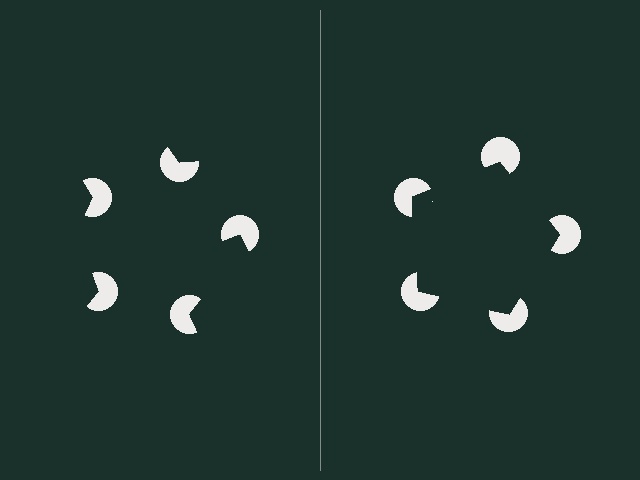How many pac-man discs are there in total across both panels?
10 — 5 on each side.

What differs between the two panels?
The pac-man discs are positioned identically on both sides; only the wedge orientations differ. On the right they align to a pentagon; on the left they are misaligned.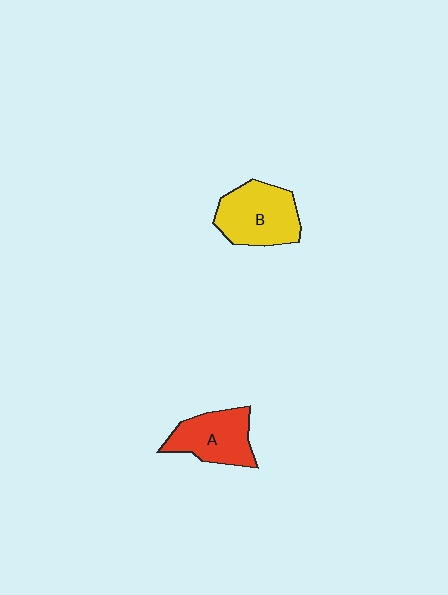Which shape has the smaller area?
Shape A (red).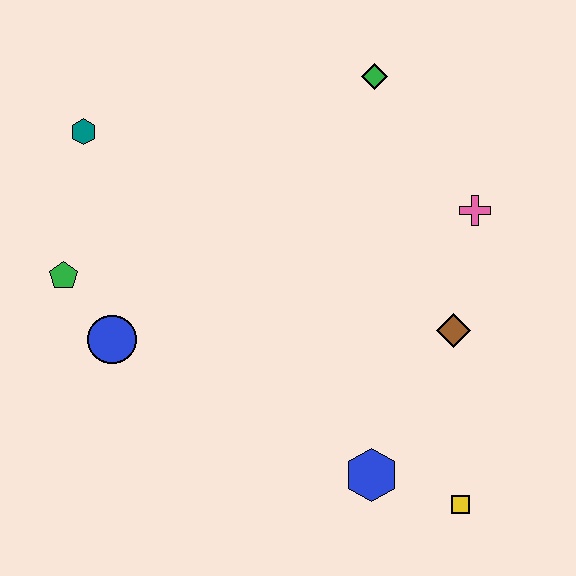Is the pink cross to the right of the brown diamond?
Yes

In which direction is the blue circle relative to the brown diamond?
The blue circle is to the left of the brown diamond.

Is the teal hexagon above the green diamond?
No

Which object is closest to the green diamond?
The pink cross is closest to the green diamond.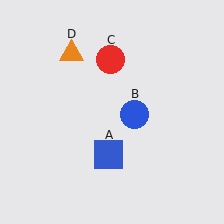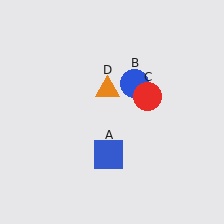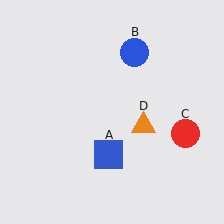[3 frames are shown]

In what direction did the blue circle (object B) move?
The blue circle (object B) moved up.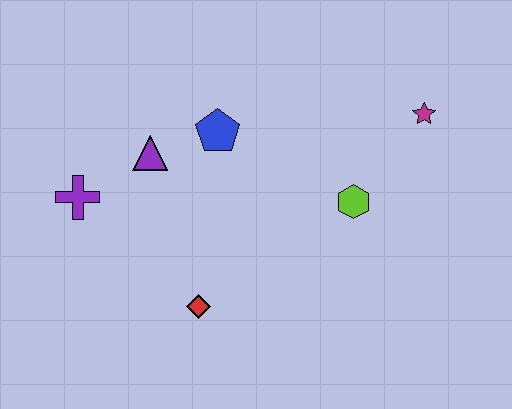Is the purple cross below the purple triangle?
Yes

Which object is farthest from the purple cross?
The magenta star is farthest from the purple cross.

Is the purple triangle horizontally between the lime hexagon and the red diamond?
No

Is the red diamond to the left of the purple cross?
No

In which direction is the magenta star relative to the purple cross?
The magenta star is to the right of the purple cross.